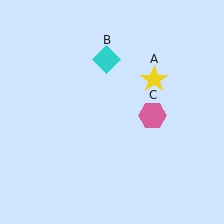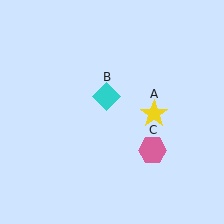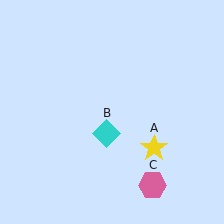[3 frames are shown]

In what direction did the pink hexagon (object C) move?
The pink hexagon (object C) moved down.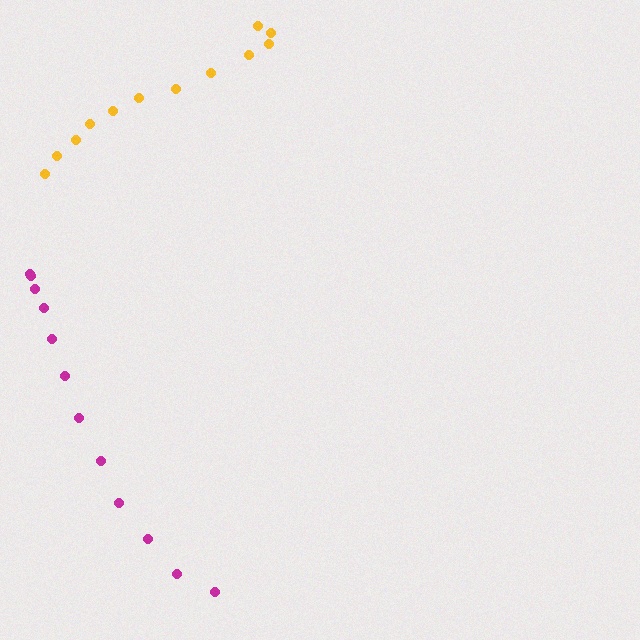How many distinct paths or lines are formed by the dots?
There are 2 distinct paths.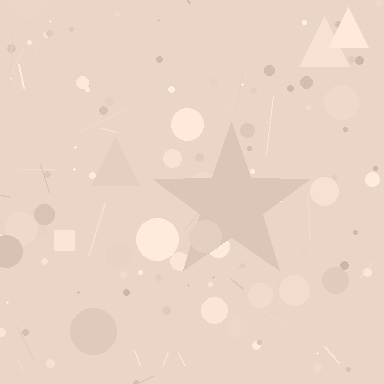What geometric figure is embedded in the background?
A star is embedded in the background.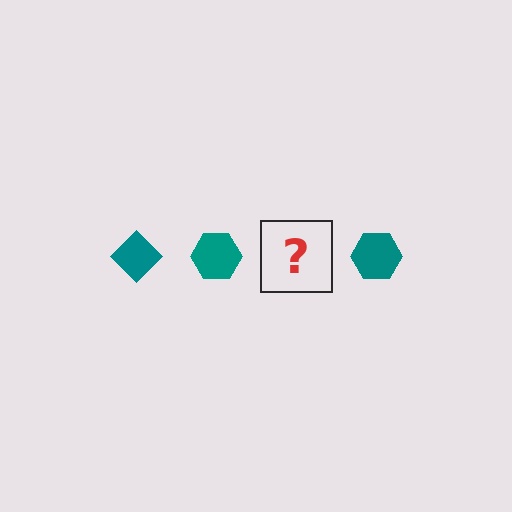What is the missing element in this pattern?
The missing element is a teal diamond.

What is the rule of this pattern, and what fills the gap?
The rule is that the pattern cycles through diamond, hexagon shapes in teal. The gap should be filled with a teal diamond.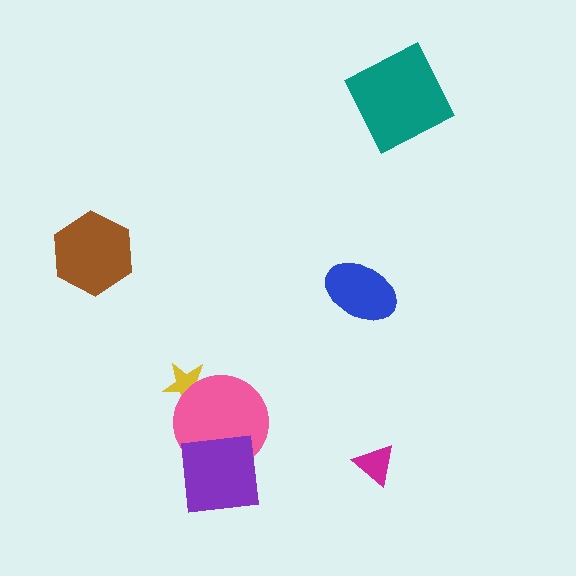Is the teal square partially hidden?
No, no other shape covers it.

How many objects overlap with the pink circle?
2 objects overlap with the pink circle.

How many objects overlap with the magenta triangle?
0 objects overlap with the magenta triangle.